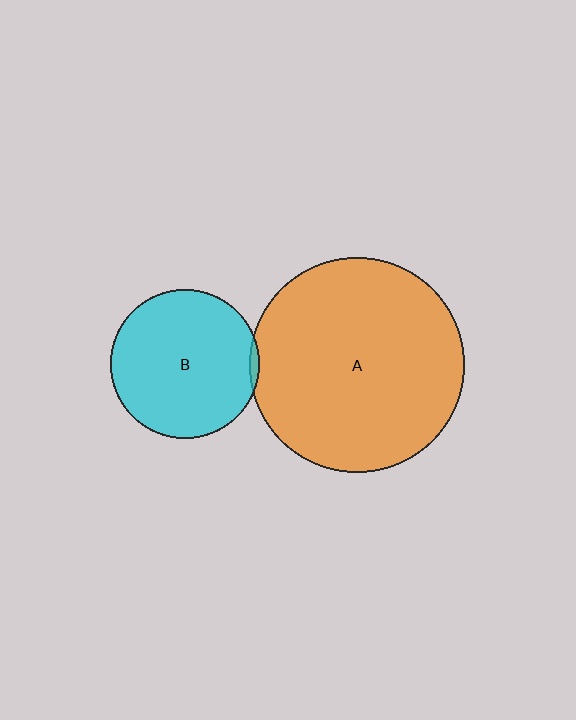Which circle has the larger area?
Circle A (orange).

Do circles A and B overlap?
Yes.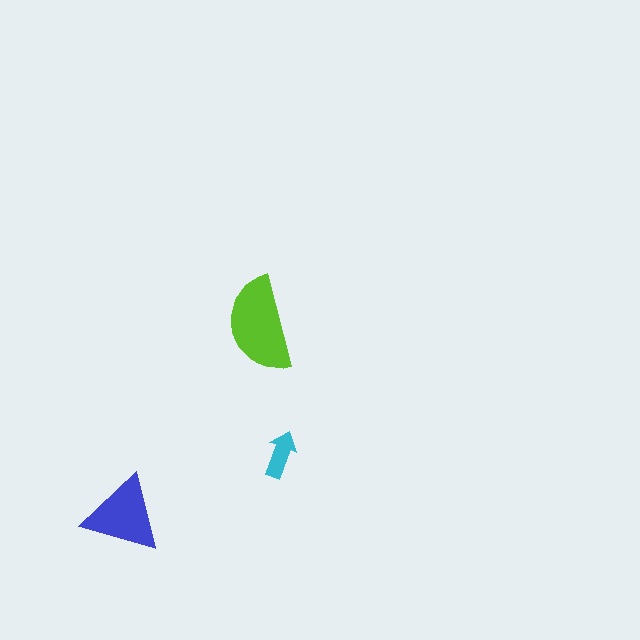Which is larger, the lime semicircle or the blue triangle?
The lime semicircle.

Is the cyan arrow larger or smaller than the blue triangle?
Smaller.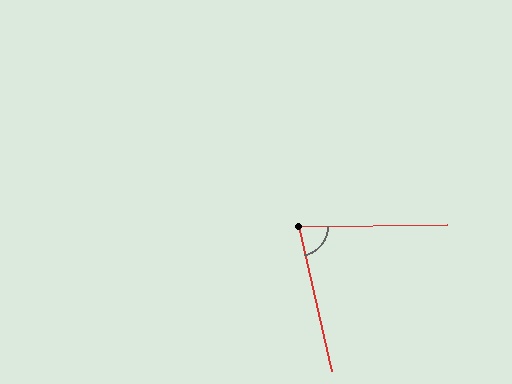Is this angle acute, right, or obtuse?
It is acute.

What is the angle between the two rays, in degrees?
Approximately 78 degrees.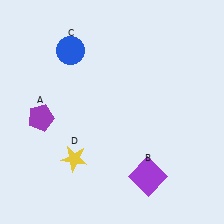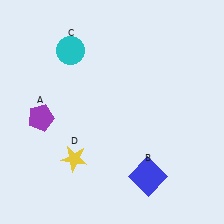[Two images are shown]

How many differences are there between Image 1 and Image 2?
There are 2 differences between the two images.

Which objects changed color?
B changed from purple to blue. C changed from blue to cyan.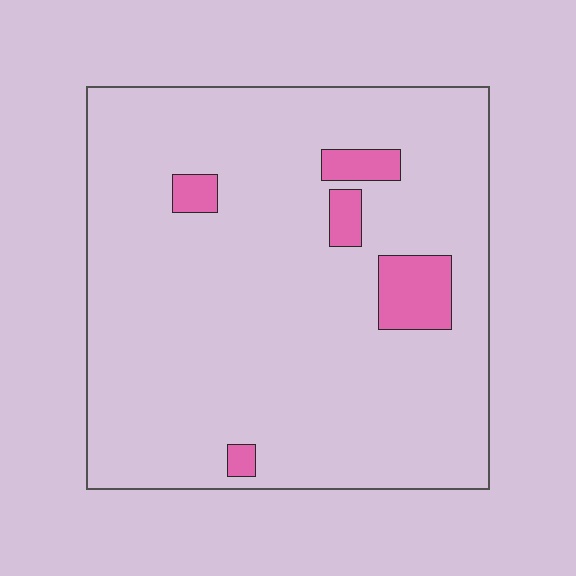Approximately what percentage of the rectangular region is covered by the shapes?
Approximately 10%.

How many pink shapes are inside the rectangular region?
5.